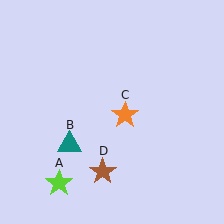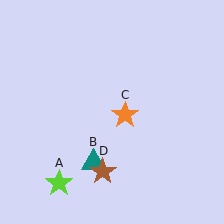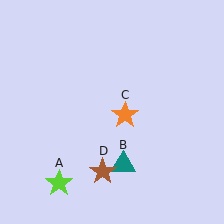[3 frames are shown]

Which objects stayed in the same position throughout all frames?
Lime star (object A) and orange star (object C) and brown star (object D) remained stationary.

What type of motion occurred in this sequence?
The teal triangle (object B) rotated counterclockwise around the center of the scene.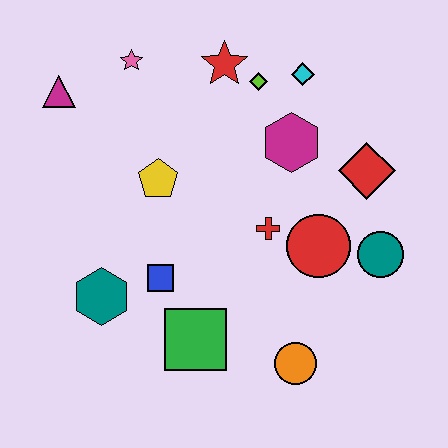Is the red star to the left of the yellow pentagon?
No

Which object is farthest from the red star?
The orange circle is farthest from the red star.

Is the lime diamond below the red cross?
No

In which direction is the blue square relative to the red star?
The blue square is below the red star.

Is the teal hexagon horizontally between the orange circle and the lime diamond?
No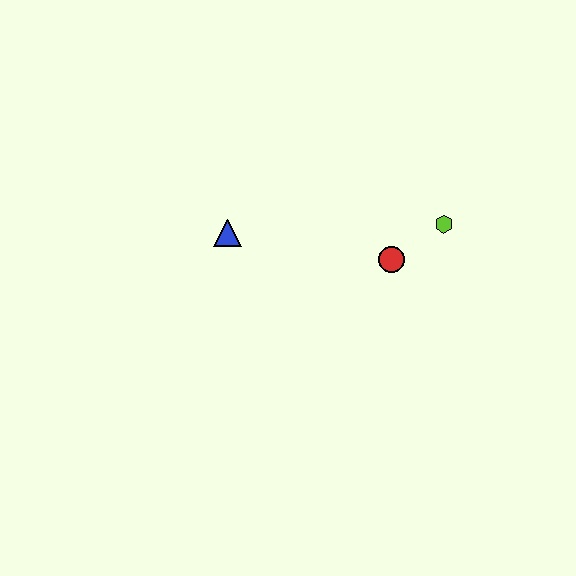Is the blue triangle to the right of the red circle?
No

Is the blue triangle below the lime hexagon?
Yes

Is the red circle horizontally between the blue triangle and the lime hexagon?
Yes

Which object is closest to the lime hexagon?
The red circle is closest to the lime hexagon.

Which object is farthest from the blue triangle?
The lime hexagon is farthest from the blue triangle.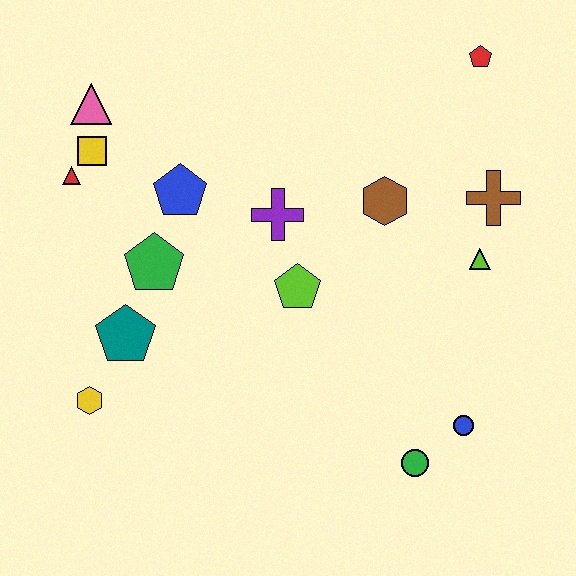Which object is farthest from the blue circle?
The pink triangle is farthest from the blue circle.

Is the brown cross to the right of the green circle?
Yes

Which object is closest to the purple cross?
The lime pentagon is closest to the purple cross.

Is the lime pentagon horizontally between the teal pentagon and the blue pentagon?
No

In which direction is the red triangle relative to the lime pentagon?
The red triangle is to the left of the lime pentagon.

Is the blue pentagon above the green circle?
Yes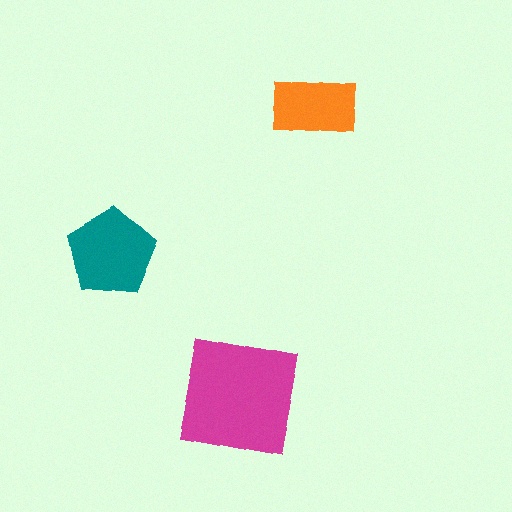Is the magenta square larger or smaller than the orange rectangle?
Larger.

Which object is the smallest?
The orange rectangle.